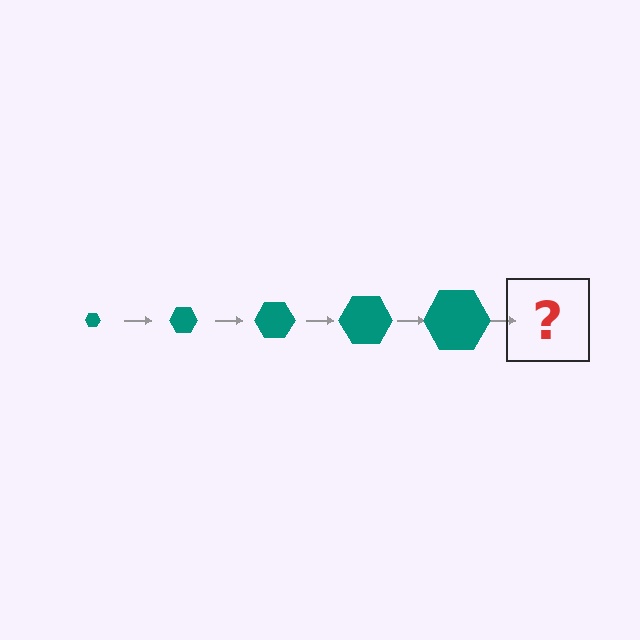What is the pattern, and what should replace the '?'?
The pattern is that the hexagon gets progressively larger each step. The '?' should be a teal hexagon, larger than the previous one.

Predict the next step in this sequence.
The next step is a teal hexagon, larger than the previous one.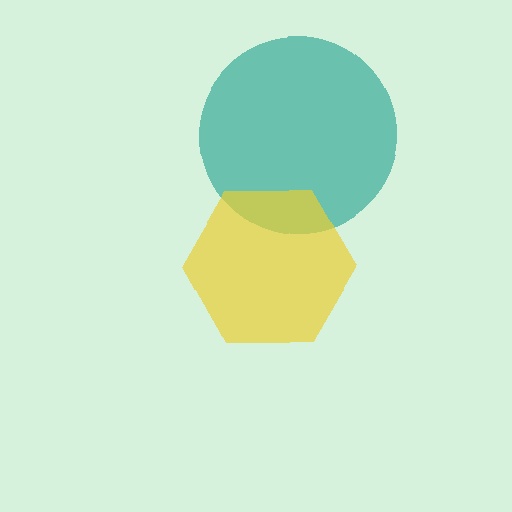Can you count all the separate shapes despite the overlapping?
Yes, there are 2 separate shapes.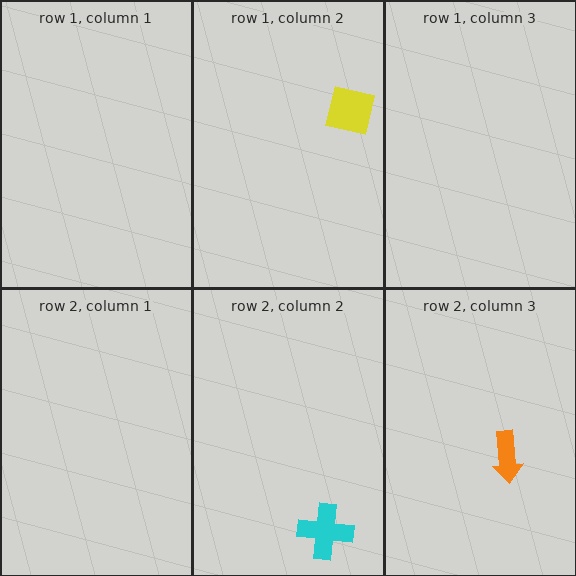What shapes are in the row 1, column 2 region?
The yellow square.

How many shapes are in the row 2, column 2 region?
1.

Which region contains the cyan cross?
The row 2, column 2 region.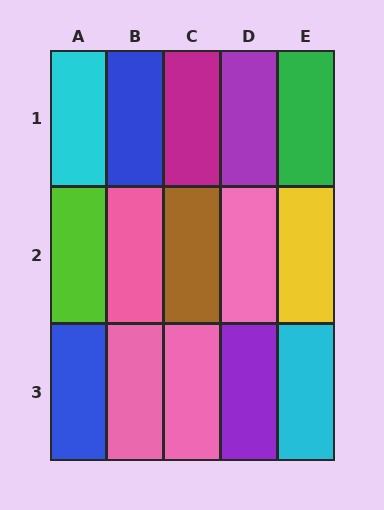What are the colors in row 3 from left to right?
Blue, pink, pink, purple, cyan.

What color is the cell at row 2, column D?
Pink.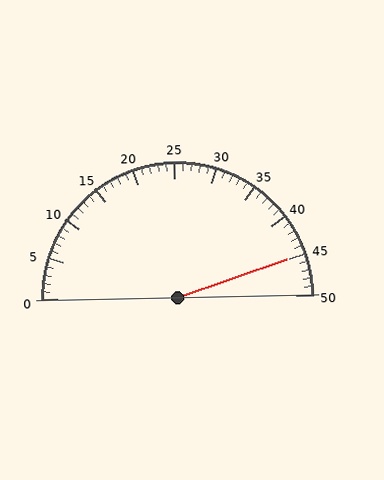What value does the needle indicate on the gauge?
The needle indicates approximately 45.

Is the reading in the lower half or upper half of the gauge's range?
The reading is in the upper half of the range (0 to 50).